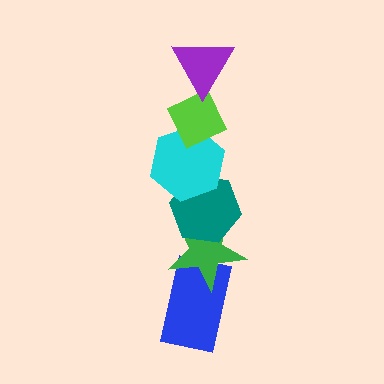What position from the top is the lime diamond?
The lime diamond is 2nd from the top.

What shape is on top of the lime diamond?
The purple triangle is on top of the lime diamond.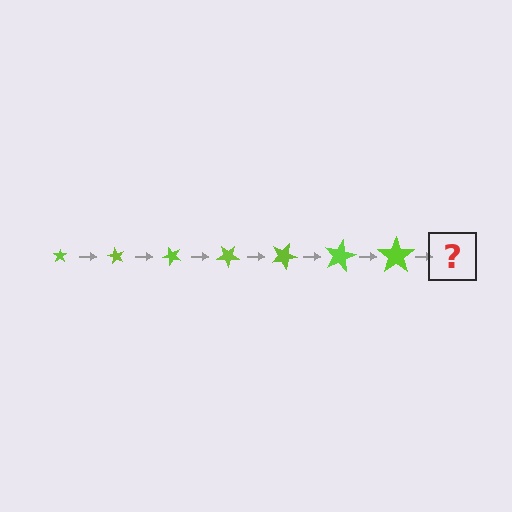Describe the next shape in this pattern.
It should be a star, larger than the previous one and rotated 420 degrees from the start.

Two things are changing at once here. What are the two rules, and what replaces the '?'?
The two rules are that the star grows larger each step and it rotates 60 degrees each step. The '?' should be a star, larger than the previous one and rotated 420 degrees from the start.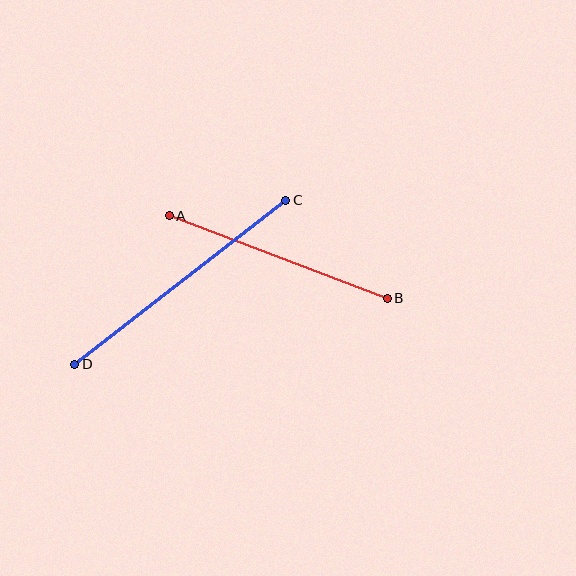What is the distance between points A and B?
The distance is approximately 233 pixels.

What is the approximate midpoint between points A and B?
The midpoint is at approximately (278, 257) pixels.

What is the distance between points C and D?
The distance is approximately 268 pixels.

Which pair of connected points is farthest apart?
Points C and D are farthest apart.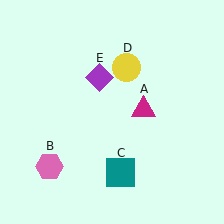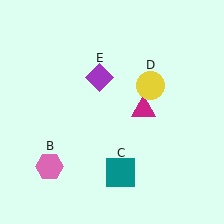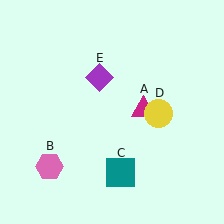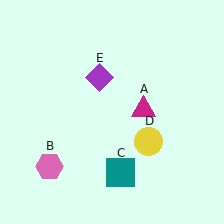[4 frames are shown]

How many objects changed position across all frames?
1 object changed position: yellow circle (object D).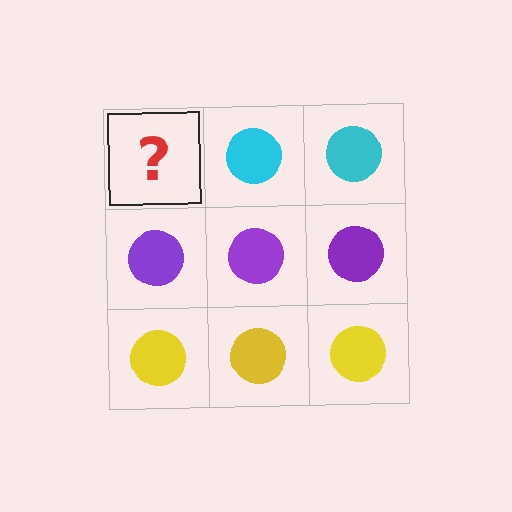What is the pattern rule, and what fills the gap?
The rule is that each row has a consistent color. The gap should be filled with a cyan circle.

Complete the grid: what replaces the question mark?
The question mark should be replaced with a cyan circle.